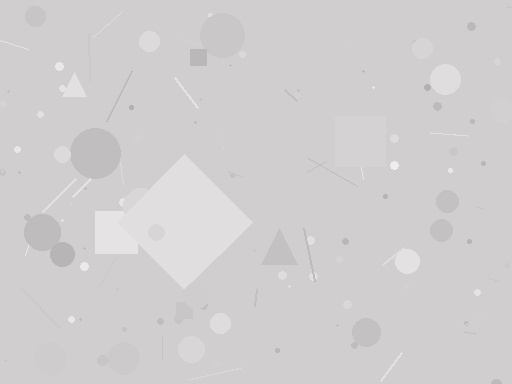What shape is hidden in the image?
A diamond is hidden in the image.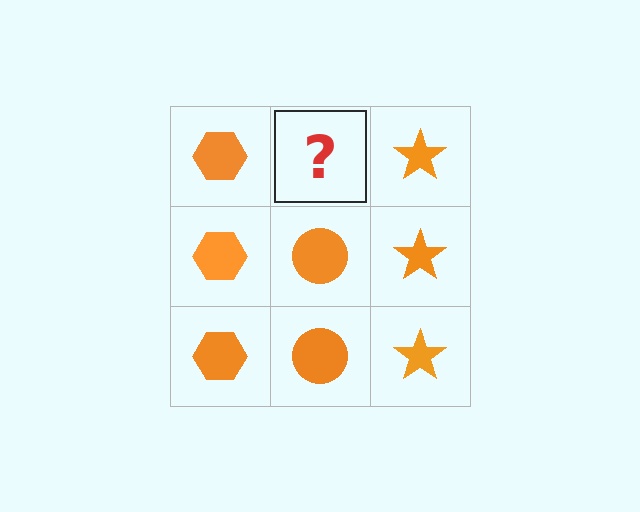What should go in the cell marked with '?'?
The missing cell should contain an orange circle.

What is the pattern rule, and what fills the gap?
The rule is that each column has a consistent shape. The gap should be filled with an orange circle.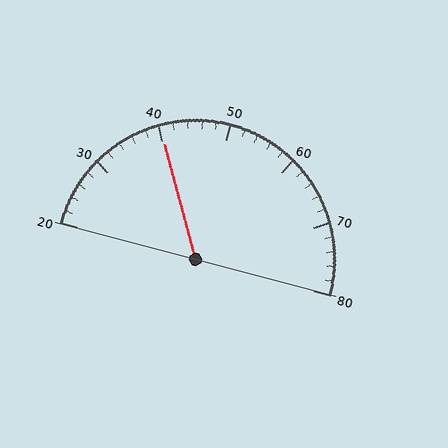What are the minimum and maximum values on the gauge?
The gauge ranges from 20 to 80.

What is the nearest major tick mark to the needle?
The nearest major tick mark is 40.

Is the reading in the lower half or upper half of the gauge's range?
The reading is in the lower half of the range (20 to 80).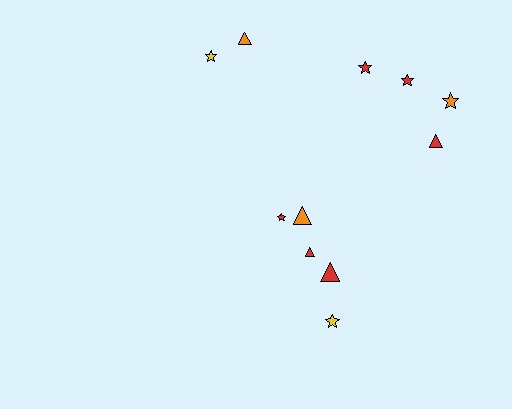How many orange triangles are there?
There are 2 orange triangles.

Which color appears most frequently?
Red, with 6 objects.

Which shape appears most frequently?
Star, with 6 objects.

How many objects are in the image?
There are 11 objects.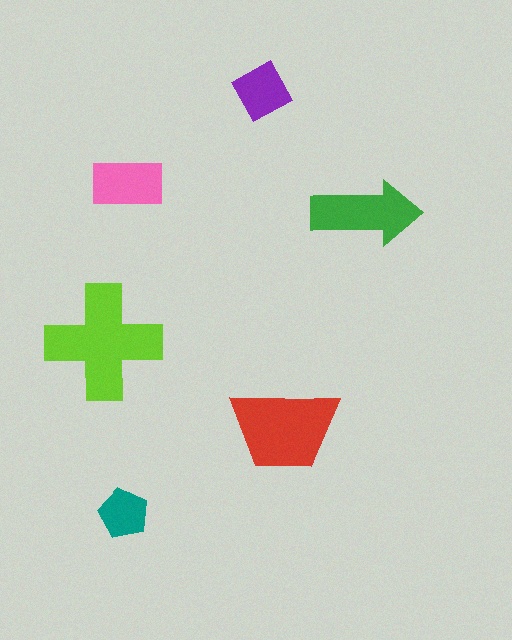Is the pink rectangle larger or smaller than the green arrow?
Smaller.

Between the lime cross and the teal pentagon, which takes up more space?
The lime cross.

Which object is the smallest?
The teal pentagon.